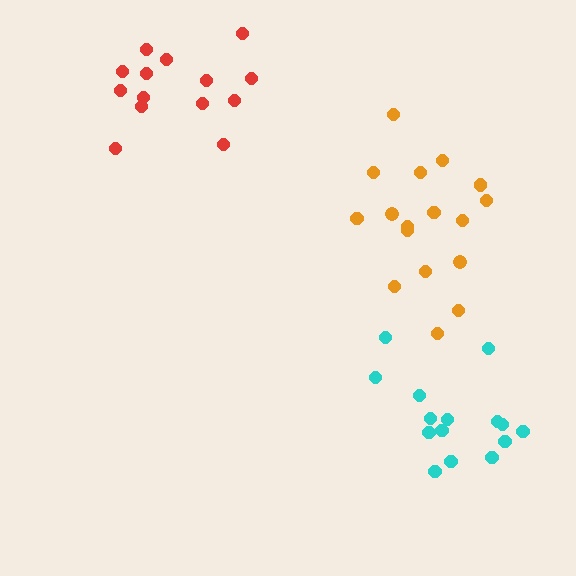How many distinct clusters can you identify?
There are 3 distinct clusters.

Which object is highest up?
The red cluster is topmost.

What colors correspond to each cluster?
The clusters are colored: cyan, red, orange.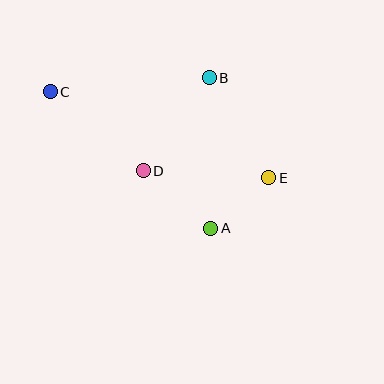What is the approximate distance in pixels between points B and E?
The distance between B and E is approximately 116 pixels.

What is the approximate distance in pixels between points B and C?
The distance between B and C is approximately 160 pixels.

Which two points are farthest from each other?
Points C and E are farthest from each other.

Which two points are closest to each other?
Points A and E are closest to each other.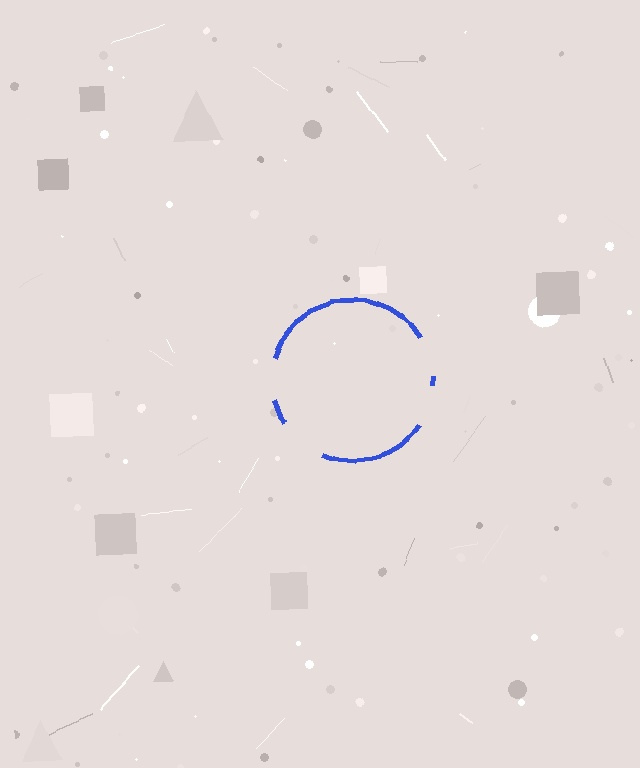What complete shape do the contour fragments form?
The contour fragments form a circle.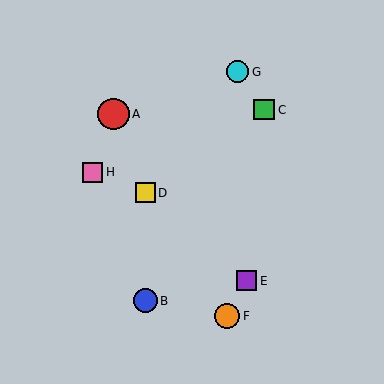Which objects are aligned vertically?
Objects B, D are aligned vertically.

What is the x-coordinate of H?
Object H is at x≈93.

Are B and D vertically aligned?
Yes, both are at x≈145.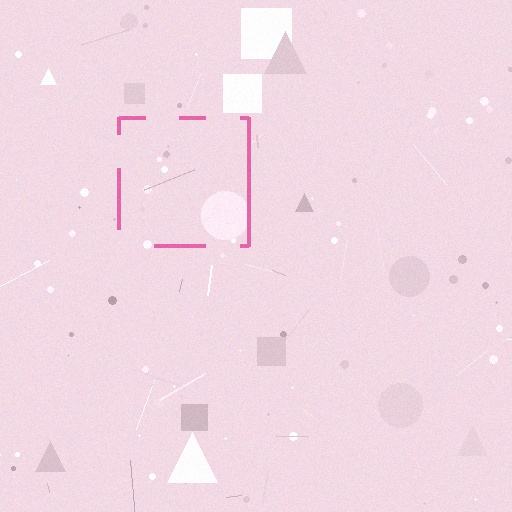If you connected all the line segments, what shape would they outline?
They would outline a square.